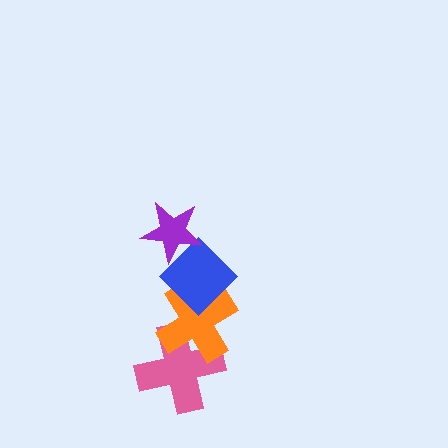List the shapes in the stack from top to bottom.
From top to bottom: the purple star, the blue diamond, the orange cross, the pink cross.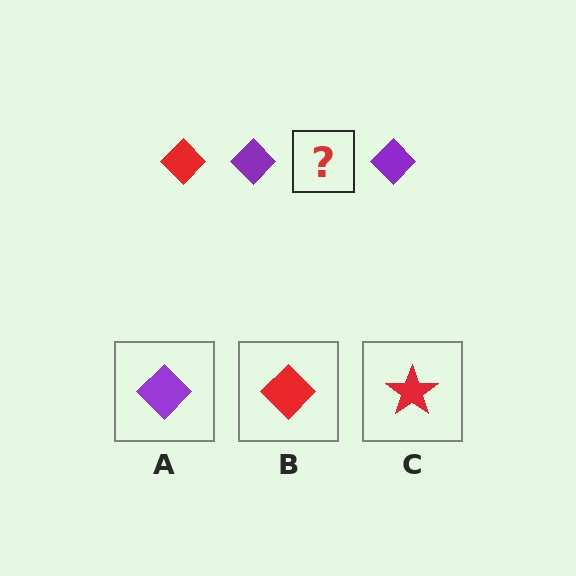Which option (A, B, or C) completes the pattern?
B.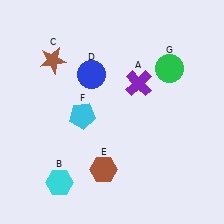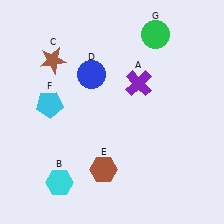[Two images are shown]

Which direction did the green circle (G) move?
The green circle (G) moved up.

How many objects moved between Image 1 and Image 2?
2 objects moved between the two images.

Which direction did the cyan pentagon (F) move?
The cyan pentagon (F) moved left.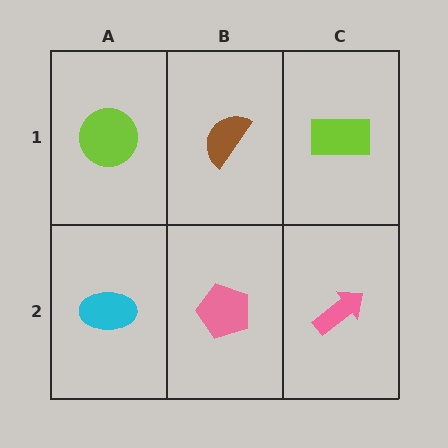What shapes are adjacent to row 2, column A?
A lime circle (row 1, column A), a pink pentagon (row 2, column B).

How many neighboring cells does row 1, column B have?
3.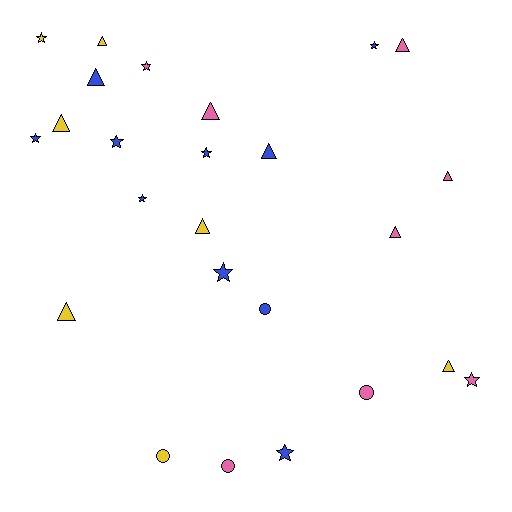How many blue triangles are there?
There are 2 blue triangles.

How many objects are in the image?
There are 25 objects.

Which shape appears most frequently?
Triangle, with 11 objects.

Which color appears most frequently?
Blue, with 10 objects.